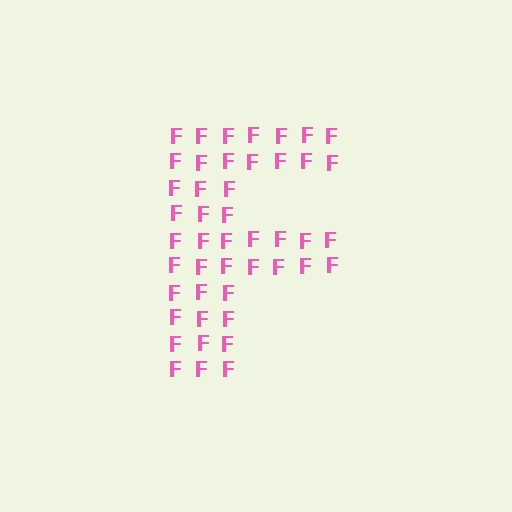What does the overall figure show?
The overall figure shows the letter F.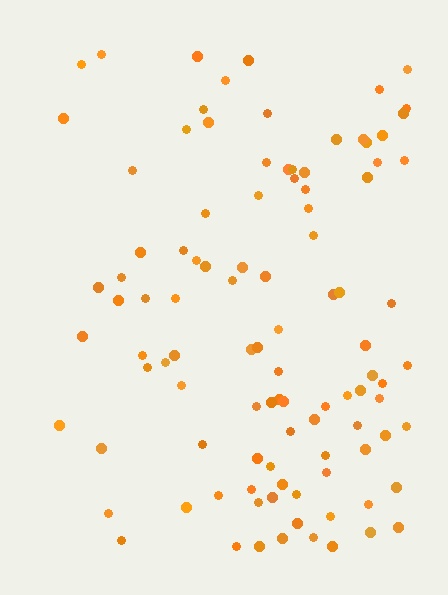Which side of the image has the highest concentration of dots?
The right.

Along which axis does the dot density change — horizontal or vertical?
Horizontal.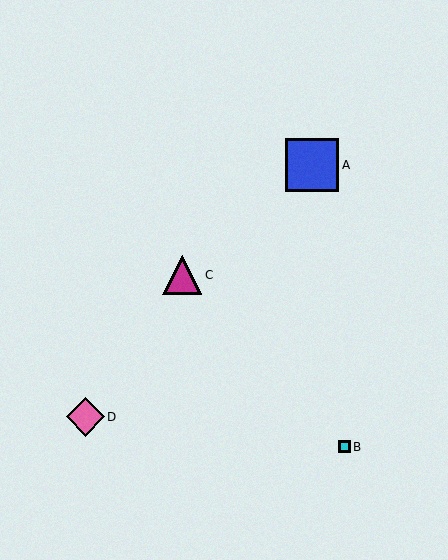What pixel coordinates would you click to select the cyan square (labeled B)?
Click at (344, 447) to select the cyan square B.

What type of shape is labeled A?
Shape A is a blue square.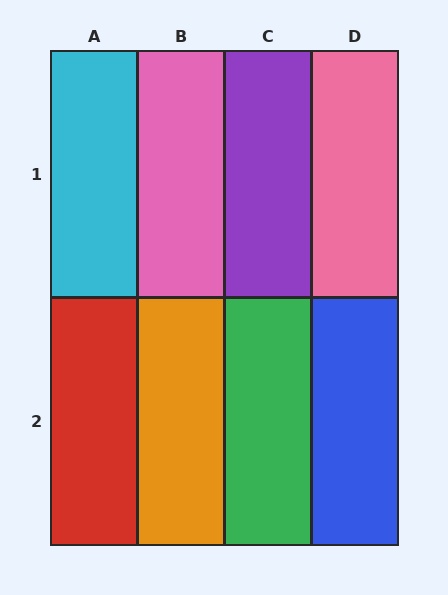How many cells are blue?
1 cell is blue.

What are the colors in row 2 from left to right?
Red, orange, green, blue.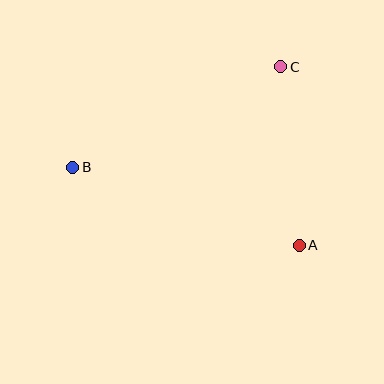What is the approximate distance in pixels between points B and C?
The distance between B and C is approximately 231 pixels.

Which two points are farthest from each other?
Points A and B are farthest from each other.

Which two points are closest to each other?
Points A and C are closest to each other.